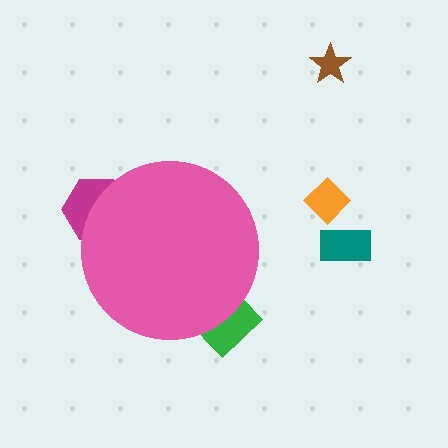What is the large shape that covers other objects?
A pink circle.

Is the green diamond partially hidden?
Yes, the green diamond is partially hidden behind the pink circle.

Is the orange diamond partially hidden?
No, the orange diamond is fully visible.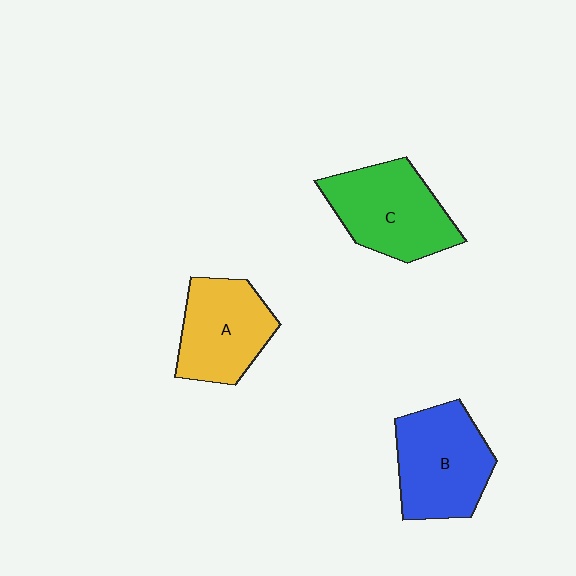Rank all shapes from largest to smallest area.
From largest to smallest: C (green), B (blue), A (yellow).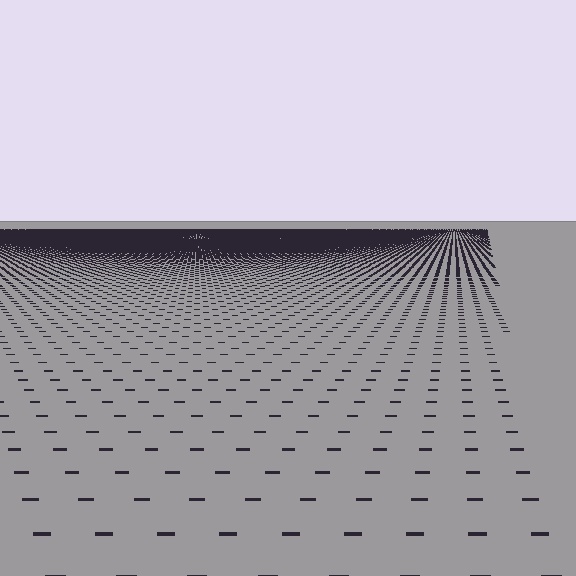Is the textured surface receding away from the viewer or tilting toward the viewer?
The surface is receding away from the viewer. Texture elements get smaller and denser toward the top.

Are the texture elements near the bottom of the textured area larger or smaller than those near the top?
Larger. Near the bottom, elements are closer to the viewer and appear at a bigger on-screen size.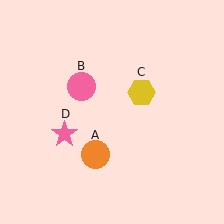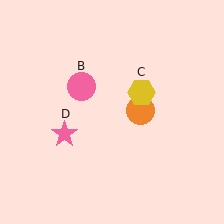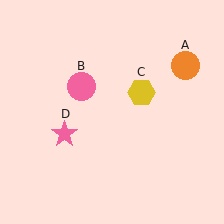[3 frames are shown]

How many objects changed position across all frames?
1 object changed position: orange circle (object A).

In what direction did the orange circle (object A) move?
The orange circle (object A) moved up and to the right.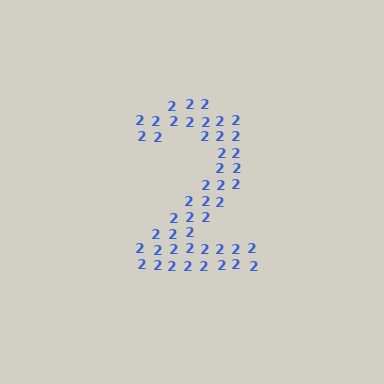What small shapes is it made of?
It is made of small digit 2's.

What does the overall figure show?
The overall figure shows the digit 2.